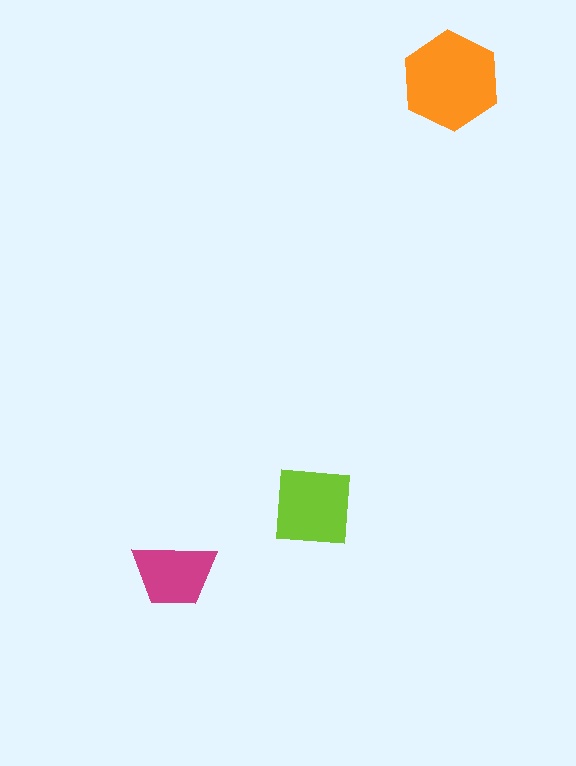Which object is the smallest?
The magenta trapezoid.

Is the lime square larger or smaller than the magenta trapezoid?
Larger.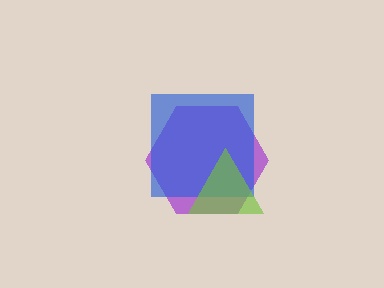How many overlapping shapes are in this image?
There are 3 overlapping shapes in the image.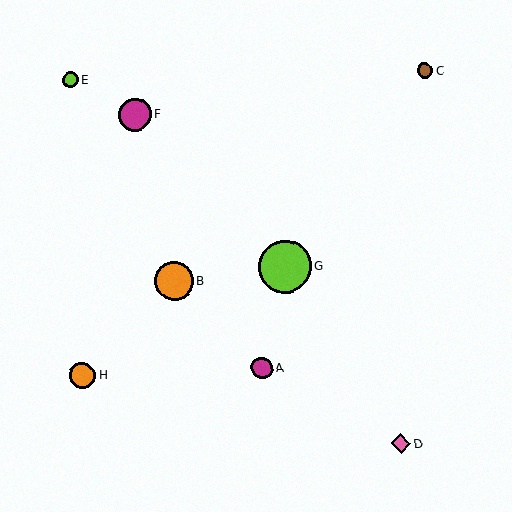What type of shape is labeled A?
Shape A is a magenta circle.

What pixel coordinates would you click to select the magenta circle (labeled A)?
Click at (262, 368) to select the magenta circle A.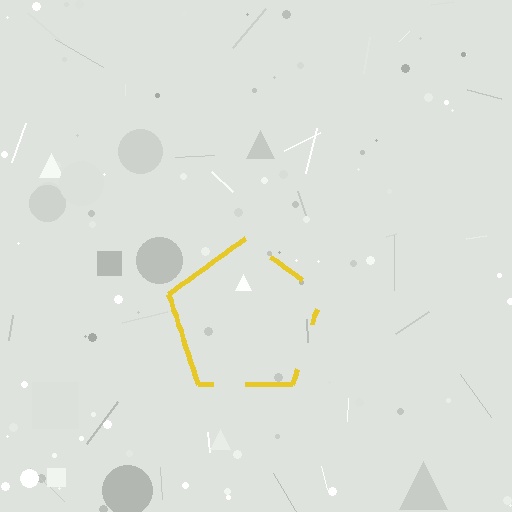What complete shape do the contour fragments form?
The contour fragments form a pentagon.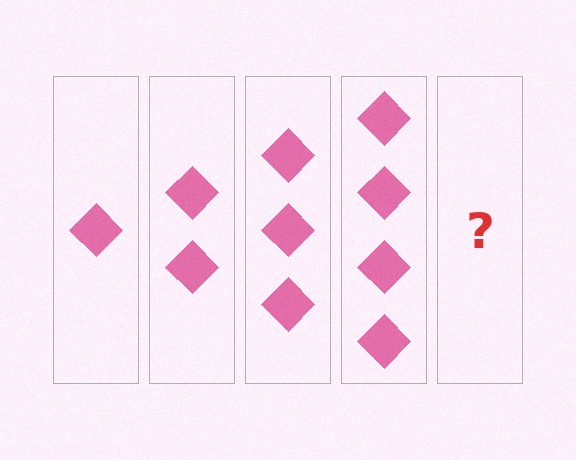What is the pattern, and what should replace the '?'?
The pattern is that each step adds one more diamond. The '?' should be 5 diamonds.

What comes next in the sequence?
The next element should be 5 diamonds.